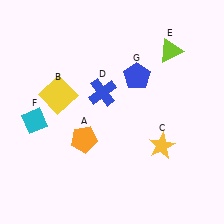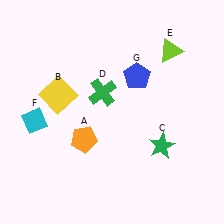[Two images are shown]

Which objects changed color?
C changed from yellow to green. D changed from blue to green.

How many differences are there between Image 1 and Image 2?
There are 2 differences between the two images.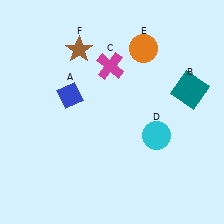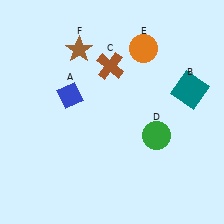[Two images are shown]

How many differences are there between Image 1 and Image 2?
There are 2 differences between the two images.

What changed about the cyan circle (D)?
In Image 1, D is cyan. In Image 2, it changed to green.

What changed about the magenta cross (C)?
In Image 1, C is magenta. In Image 2, it changed to brown.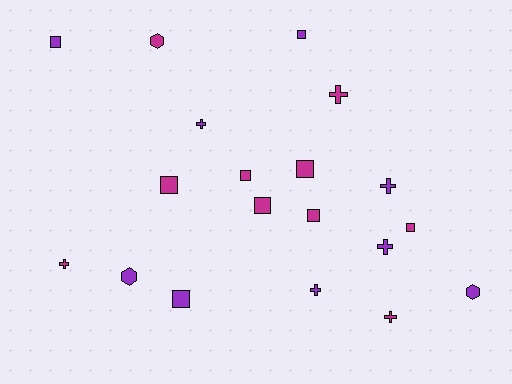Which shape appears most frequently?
Square, with 9 objects.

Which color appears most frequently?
Magenta, with 10 objects.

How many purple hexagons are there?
There are 2 purple hexagons.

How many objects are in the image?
There are 19 objects.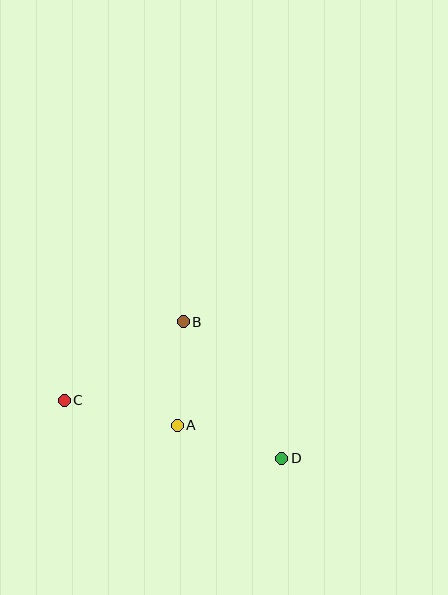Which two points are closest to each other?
Points A and B are closest to each other.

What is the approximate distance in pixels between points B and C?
The distance between B and C is approximately 142 pixels.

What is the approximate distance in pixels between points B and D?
The distance between B and D is approximately 169 pixels.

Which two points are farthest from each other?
Points C and D are farthest from each other.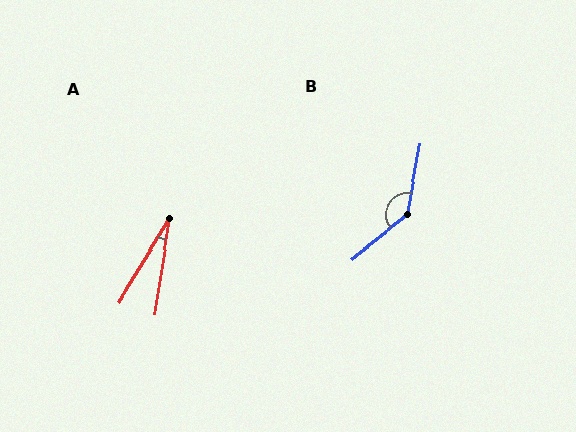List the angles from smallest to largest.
A (23°), B (140°).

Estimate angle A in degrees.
Approximately 23 degrees.